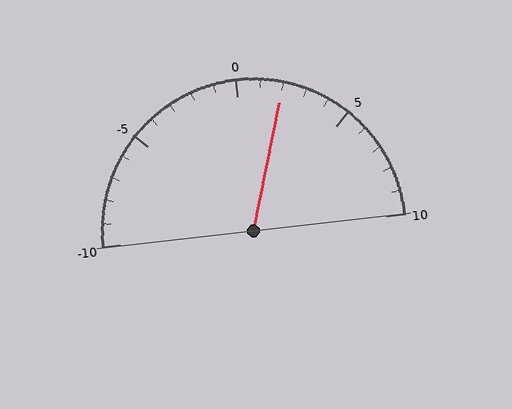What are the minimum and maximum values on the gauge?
The gauge ranges from -10 to 10.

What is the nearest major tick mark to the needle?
The nearest major tick mark is 0.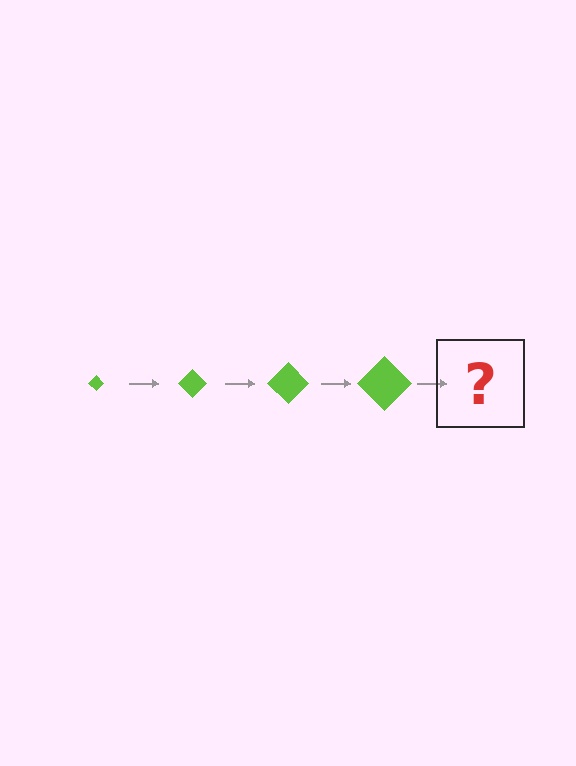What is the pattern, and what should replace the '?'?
The pattern is that the diamond gets progressively larger each step. The '?' should be a lime diamond, larger than the previous one.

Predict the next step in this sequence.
The next step is a lime diamond, larger than the previous one.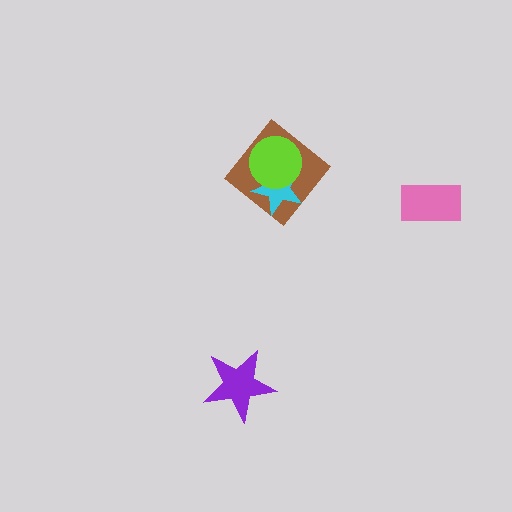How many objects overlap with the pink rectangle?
0 objects overlap with the pink rectangle.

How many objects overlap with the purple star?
0 objects overlap with the purple star.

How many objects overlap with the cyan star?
2 objects overlap with the cyan star.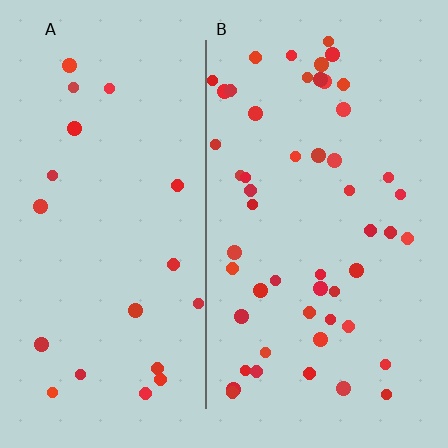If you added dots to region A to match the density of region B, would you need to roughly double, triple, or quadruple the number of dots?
Approximately triple.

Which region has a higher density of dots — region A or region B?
B (the right).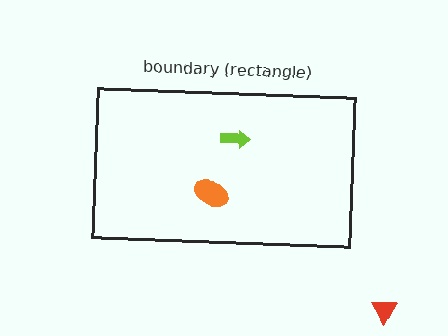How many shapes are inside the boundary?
2 inside, 1 outside.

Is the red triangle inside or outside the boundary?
Outside.